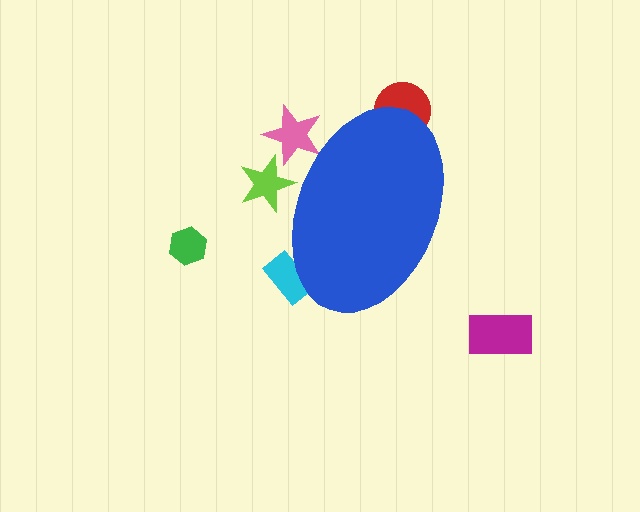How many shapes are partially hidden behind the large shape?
4 shapes are partially hidden.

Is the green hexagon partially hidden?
No, the green hexagon is fully visible.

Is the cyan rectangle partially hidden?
Yes, the cyan rectangle is partially hidden behind the blue ellipse.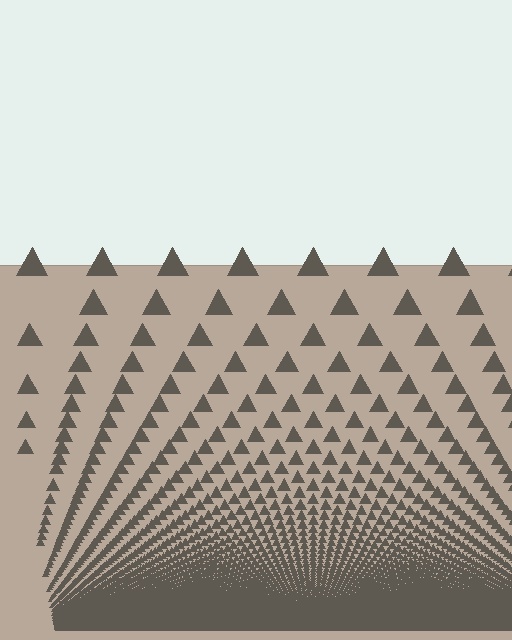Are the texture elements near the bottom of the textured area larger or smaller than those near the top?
Smaller. The gradient is inverted — elements near the bottom are smaller and denser.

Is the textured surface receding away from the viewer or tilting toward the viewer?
The surface appears to tilt toward the viewer. Texture elements get larger and sparser toward the top.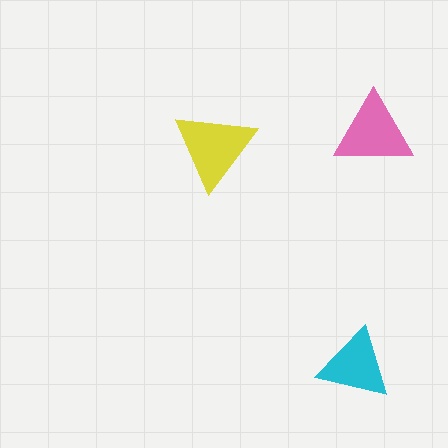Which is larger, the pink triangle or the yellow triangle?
The yellow one.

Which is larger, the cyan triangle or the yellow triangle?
The yellow one.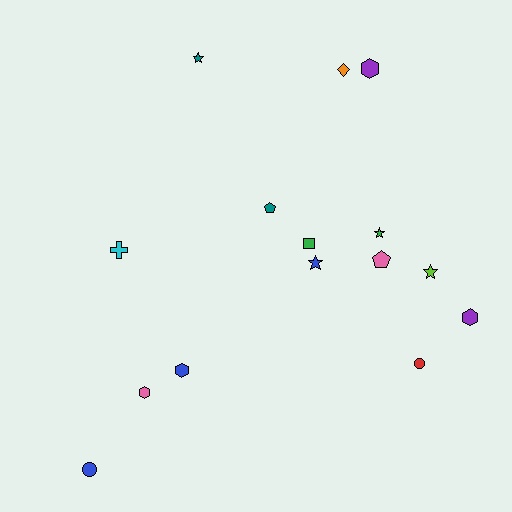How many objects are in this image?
There are 15 objects.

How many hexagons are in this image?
There are 4 hexagons.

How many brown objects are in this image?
There are no brown objects.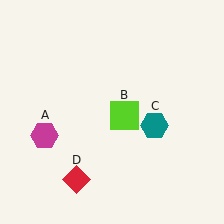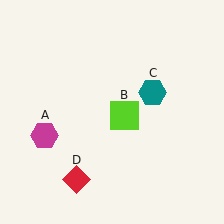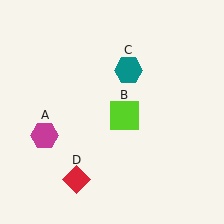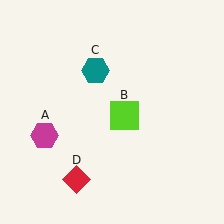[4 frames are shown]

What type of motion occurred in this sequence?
The teal hexagon (object C) rotated counterclockwise around the center of the scene.